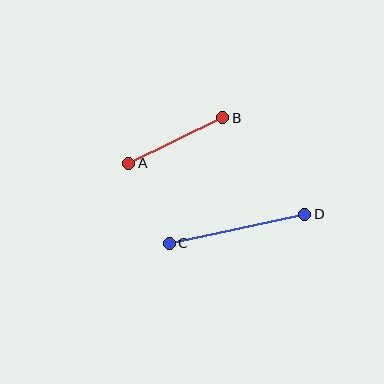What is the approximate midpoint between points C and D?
The midpoint is at approximately (237, 229) pixels.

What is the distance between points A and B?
The distance is approximately 105 pixels.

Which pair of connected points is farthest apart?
Points C and D are farthest apart.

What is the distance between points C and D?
The distance is approximately 139 pixels.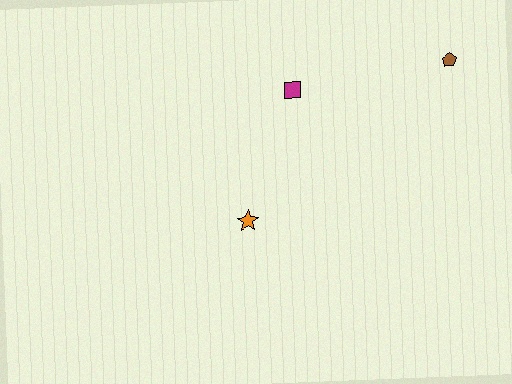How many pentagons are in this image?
There is 1 pentagon.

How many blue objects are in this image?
There are no blue objects.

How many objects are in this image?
There are 3 objects.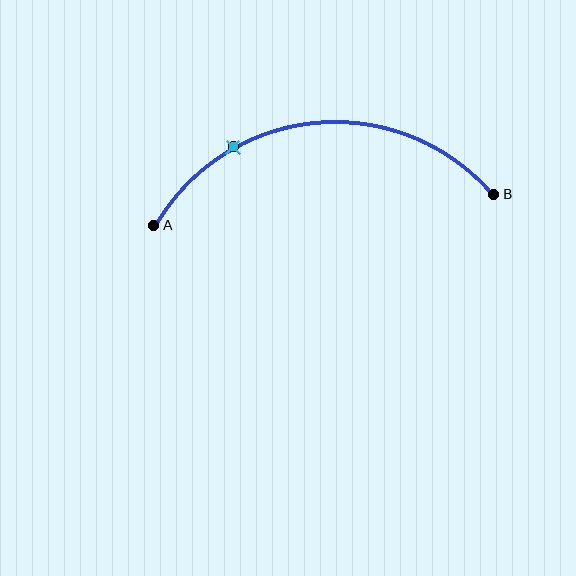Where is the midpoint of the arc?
The arc midpoint is the point on the curve farthest from the straight line joining A and B. It sits above that line.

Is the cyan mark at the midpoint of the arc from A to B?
No. The cyan mark lies on the arc but is closer to endpoint A. The arc midpoint would be at the point on the curve equidistant along the arc from both A and B.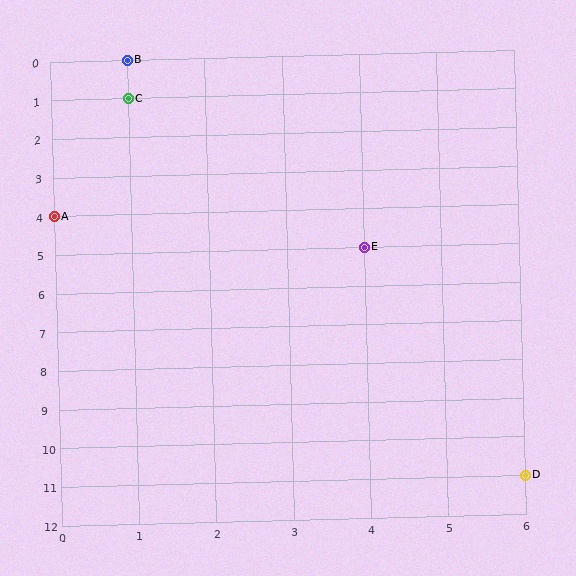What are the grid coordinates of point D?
Point D is at grid coordinates (6, 11).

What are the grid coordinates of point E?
Point E is at grid coordinates (4, 5).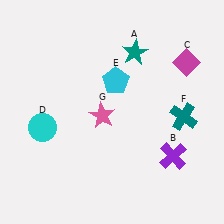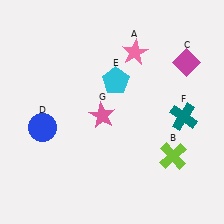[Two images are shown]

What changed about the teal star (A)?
In Image 1, A is teal. In Image 2, it changed to pink.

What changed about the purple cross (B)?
In Image 1, B is purple. In Image 2, it changed to lime.